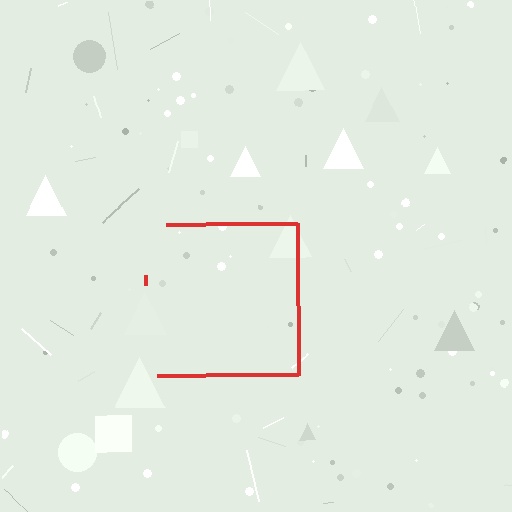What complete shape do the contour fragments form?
The contour fragments form a square.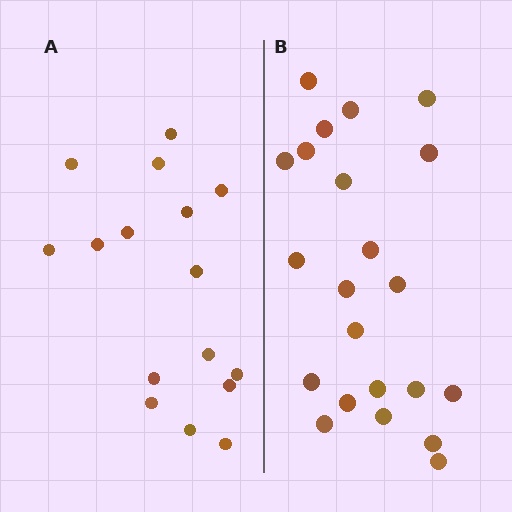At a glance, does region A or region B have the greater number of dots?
Region B (the right region) has more dots.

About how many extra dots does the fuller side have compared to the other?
Region B has about 6 more dots than region A.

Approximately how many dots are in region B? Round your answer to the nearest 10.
About 20 dots. (The exact count is 22, which rounds to 20.)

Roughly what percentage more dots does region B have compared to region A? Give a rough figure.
About 40% more.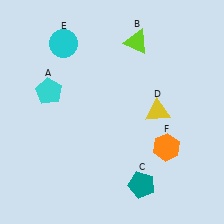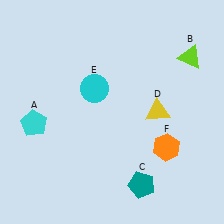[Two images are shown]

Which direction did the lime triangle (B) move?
The lime triangle (B) moved right.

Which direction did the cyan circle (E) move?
The cyan circle (E) moved down.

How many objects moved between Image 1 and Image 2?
3 objects moved between the two images.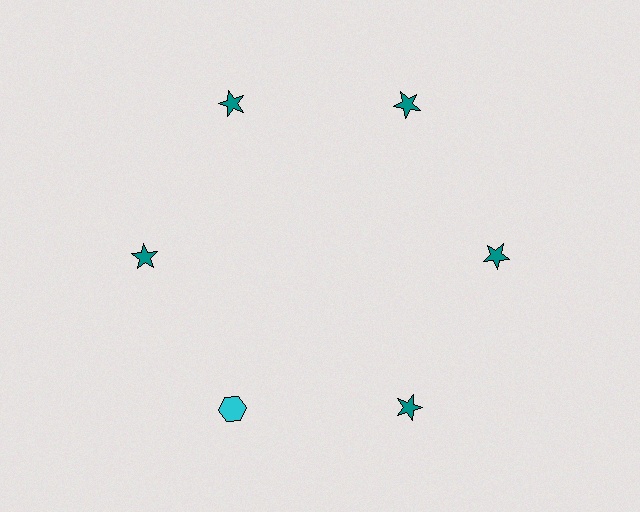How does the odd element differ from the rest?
It differs in both color (cyan instead of teal) and shape (hexagon instead of star).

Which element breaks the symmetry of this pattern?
The cyan hexagon at roughly the 7 o'clock position breaks the symmetry. All other shapes are teal stars.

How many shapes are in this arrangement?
There are 6 shapes arranged in a ring pattern.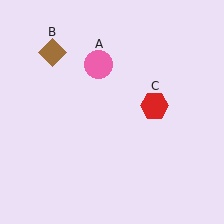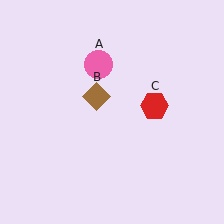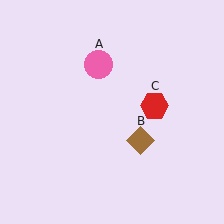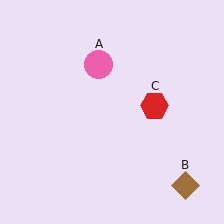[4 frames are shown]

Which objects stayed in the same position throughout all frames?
Pink circle (object A) and red hexagon (object C) remained stationary.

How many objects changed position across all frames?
1 object changed position: brown diamond (object B).